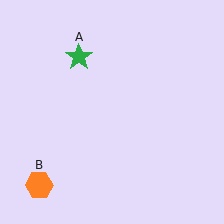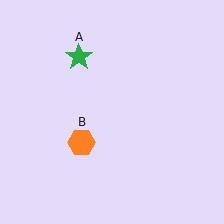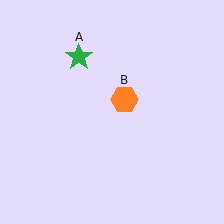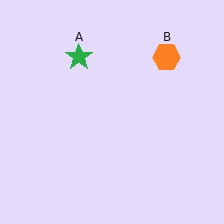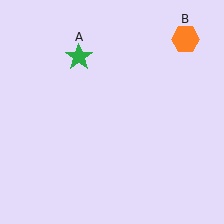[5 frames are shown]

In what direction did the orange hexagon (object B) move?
The orange hexagon (object B) moved up and to the right.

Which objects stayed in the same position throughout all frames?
Green star (object A) remained stationary.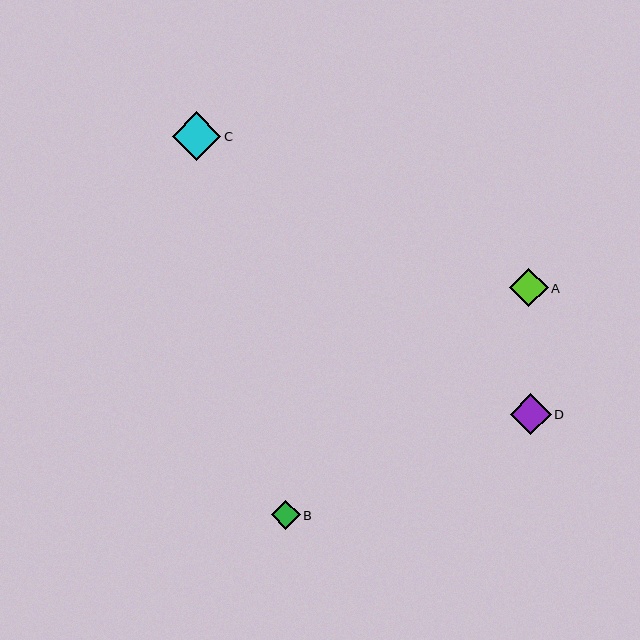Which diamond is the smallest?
Diamond B is the smallest with a size of approximately 29 pixels.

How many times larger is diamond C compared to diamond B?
Diamond C is approximately 1.7 times the size of diamond B.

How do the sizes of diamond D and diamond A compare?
Diamond D and diamond A are approximately the same size.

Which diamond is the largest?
Diamond C is the largest with a size of approximately 49 pixels.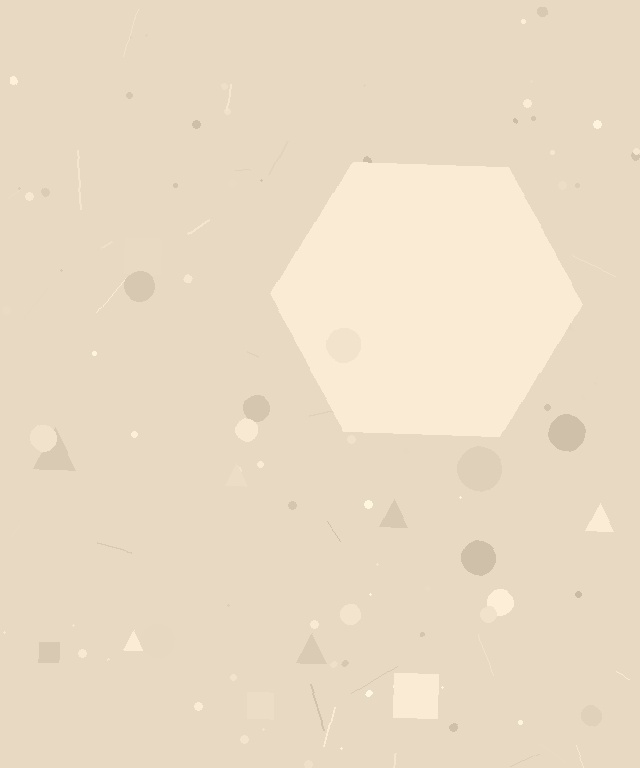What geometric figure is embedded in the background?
A hexagon is embedded in the background.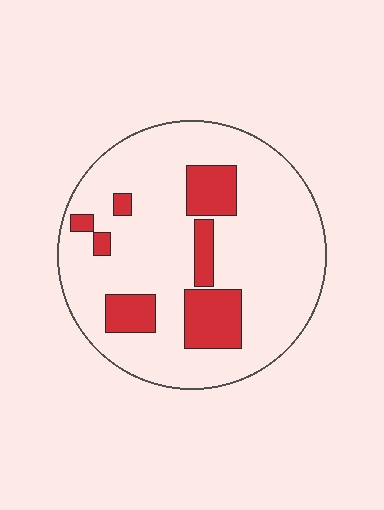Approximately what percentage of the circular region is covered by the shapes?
Approximately 20%.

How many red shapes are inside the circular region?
7.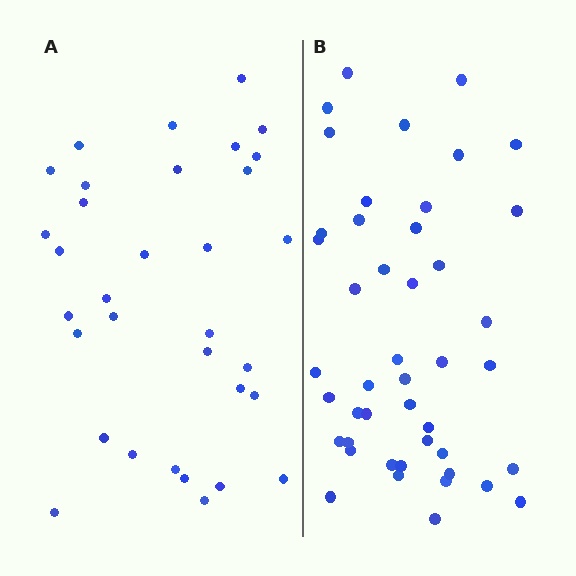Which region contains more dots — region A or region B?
Region B (the right region) has more dots.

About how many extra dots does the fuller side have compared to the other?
Region B has roughly 12 or so more dots than region A.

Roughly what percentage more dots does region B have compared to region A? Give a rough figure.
About 35% more.